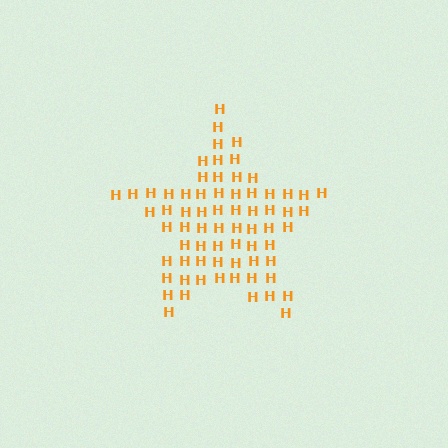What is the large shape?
The large shape is a star.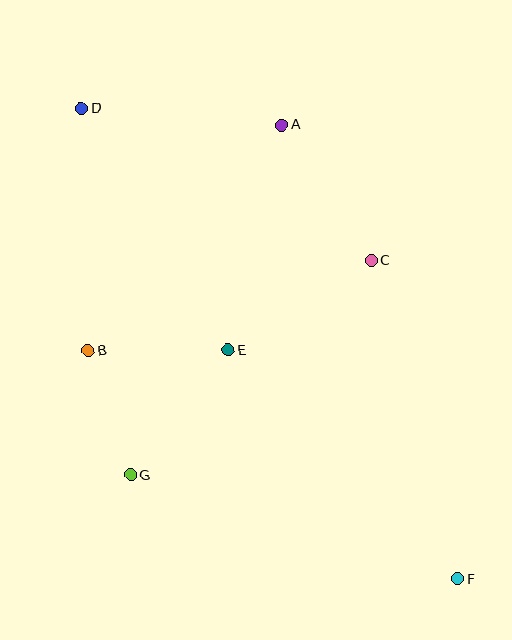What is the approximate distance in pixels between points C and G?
The distance between C and G is approximately 322 pixels.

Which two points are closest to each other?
Points B and G are closest to each other.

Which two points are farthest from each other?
Points D and F are farthest from each other.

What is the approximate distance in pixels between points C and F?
The distance between C and F is approximately 330 pixels.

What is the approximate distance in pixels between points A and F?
The distance between A and F is approximately 487 pixels.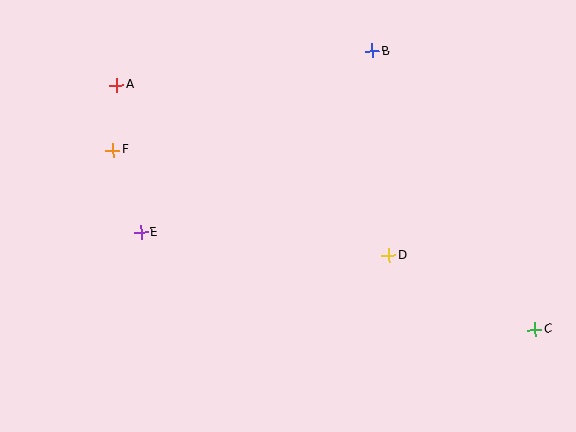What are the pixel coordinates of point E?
Point E is at (141, 232).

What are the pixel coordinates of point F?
Point F is at (113, 150).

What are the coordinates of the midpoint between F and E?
The midpoint between F and E is at (127, 191).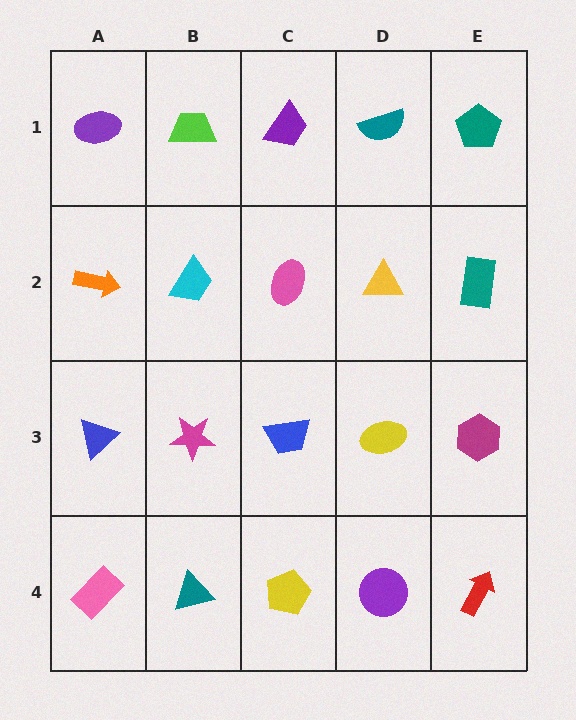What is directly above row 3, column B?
A cyan trapezoid.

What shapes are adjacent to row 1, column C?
A pink ellipse (row 2, column C), a lime trapezoid (row 1, column B), a teal semicircle (row 1, column D).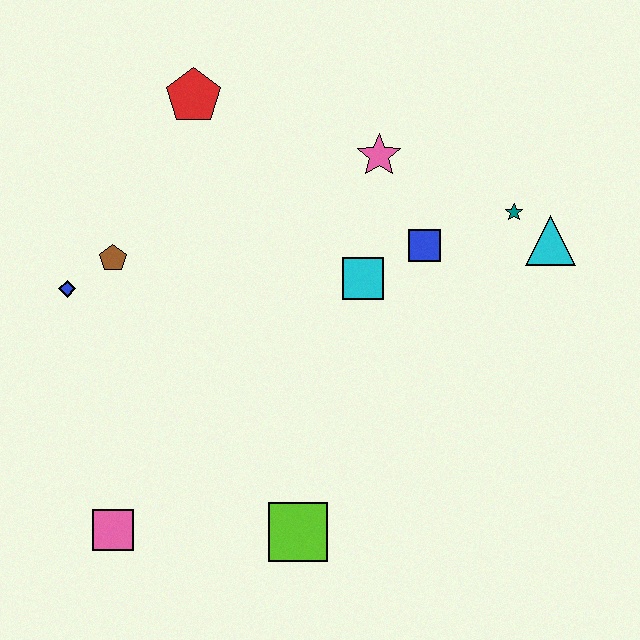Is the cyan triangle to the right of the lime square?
Yes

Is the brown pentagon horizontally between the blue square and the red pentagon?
No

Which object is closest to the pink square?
The lime square is closest to the pink square.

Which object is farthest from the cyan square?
The pink square is farthest from the cyan square.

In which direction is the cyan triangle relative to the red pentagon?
The cyan triangle is to the right of the red pentagon.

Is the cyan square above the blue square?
No